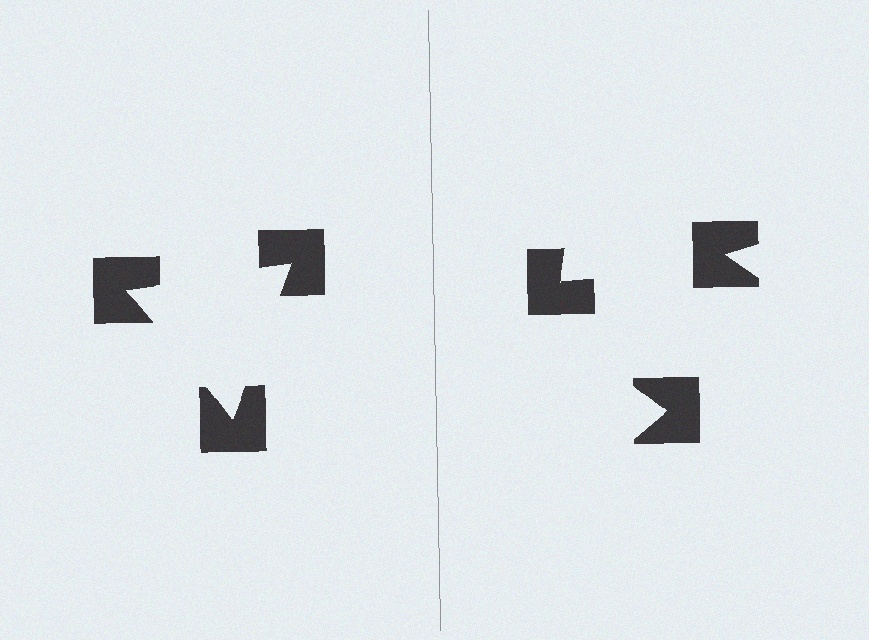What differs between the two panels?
The notched squares are positioned identically on both sides; only the wedge orientations differ. On the left they align to a triangle; on the right they are misaligned.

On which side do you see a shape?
An illusory triangle appears on the left side. On the right side the wedge cuts are rotated, so no coherent shape forms.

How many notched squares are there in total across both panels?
6 — 3 on each side.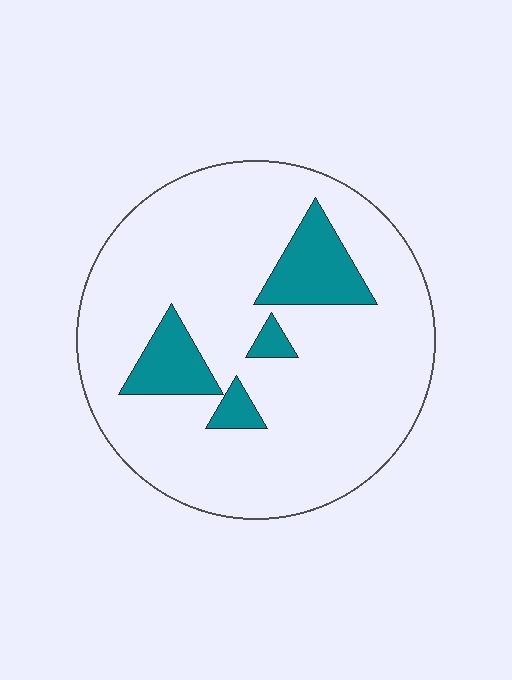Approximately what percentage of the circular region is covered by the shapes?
Approximately 15%.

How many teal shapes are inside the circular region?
4.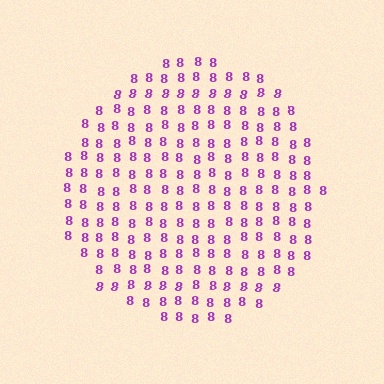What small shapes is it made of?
It is made of small digit 8's.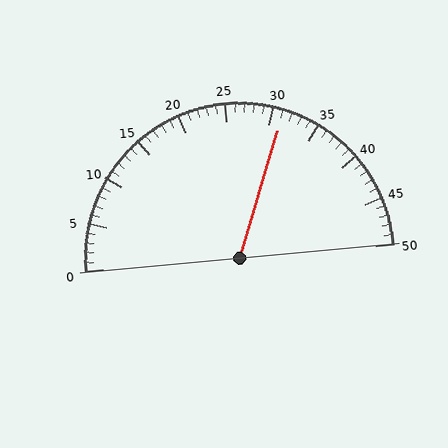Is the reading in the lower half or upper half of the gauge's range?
The reading is in the upper half of the range (0 to 50).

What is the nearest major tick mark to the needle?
The nearest major tick mark is 30.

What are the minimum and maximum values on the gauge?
The gauge ranges from 0 to 50.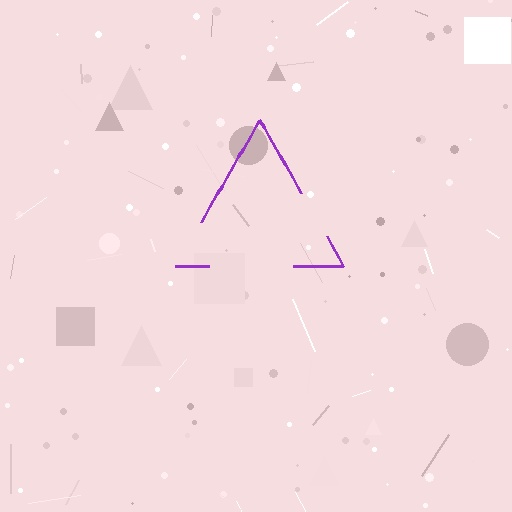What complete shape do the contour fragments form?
The contour fragments form a triangle.